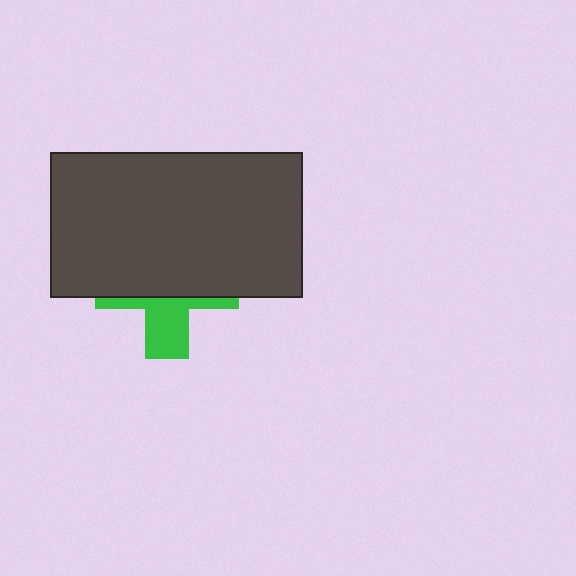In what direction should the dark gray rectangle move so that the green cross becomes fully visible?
The dark gray rectangle should move up. That is the shortest direction to clear the overlap and leave the green cross fully visible.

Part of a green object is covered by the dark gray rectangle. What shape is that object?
It is a cross.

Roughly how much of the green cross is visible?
A small part of it is visible (roughly 36%).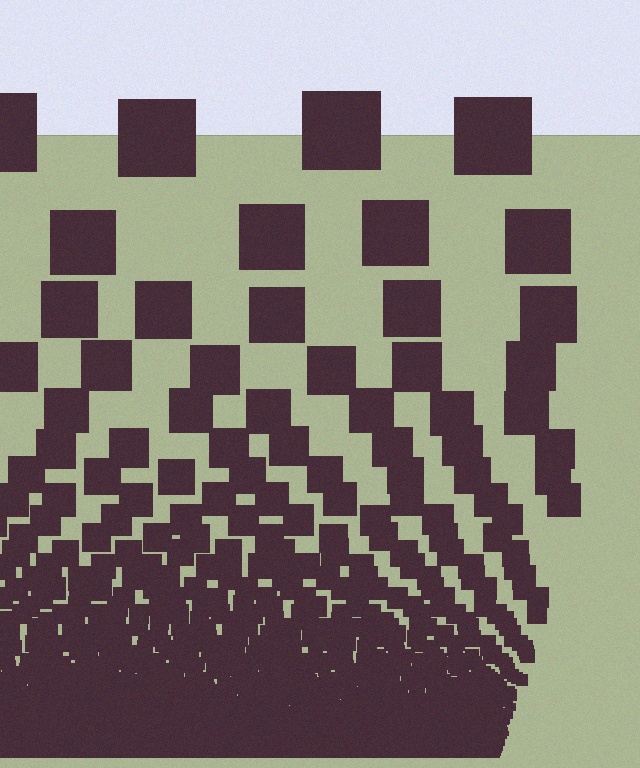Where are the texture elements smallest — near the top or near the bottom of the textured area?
Near the bottom.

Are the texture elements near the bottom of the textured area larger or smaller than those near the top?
Smaller. The gradient is inverted — elements near the bottom are smaller and denser.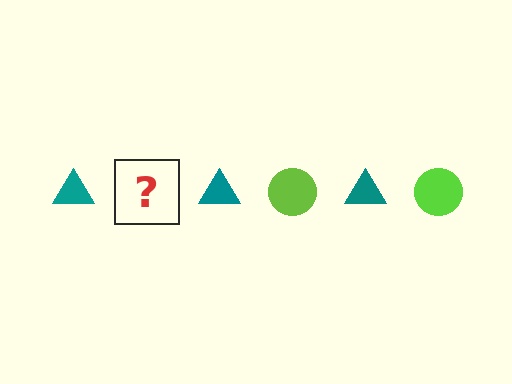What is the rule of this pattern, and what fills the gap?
The rule is that the pattern alternates between teal triangle and lime circle. The gap should be filled with a lime circle.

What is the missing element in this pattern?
The missing element is a lime circle.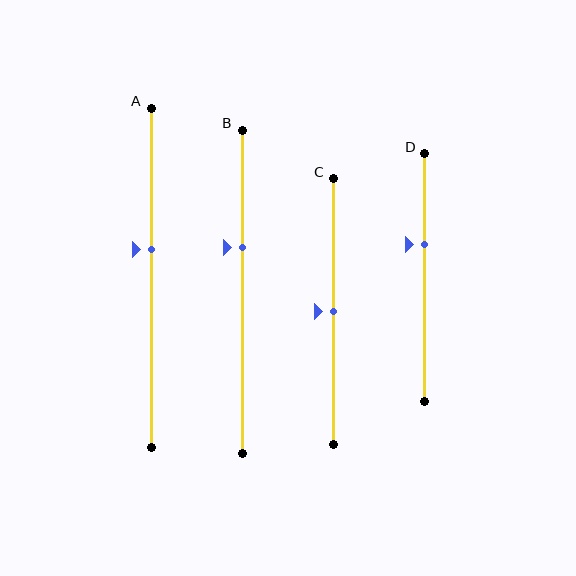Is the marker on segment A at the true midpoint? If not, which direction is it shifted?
No, the marker on segment A is shifted upward by about 8% of the segment length.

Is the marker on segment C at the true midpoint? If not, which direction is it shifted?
Yes, the marker on segment C is at the true midpoint.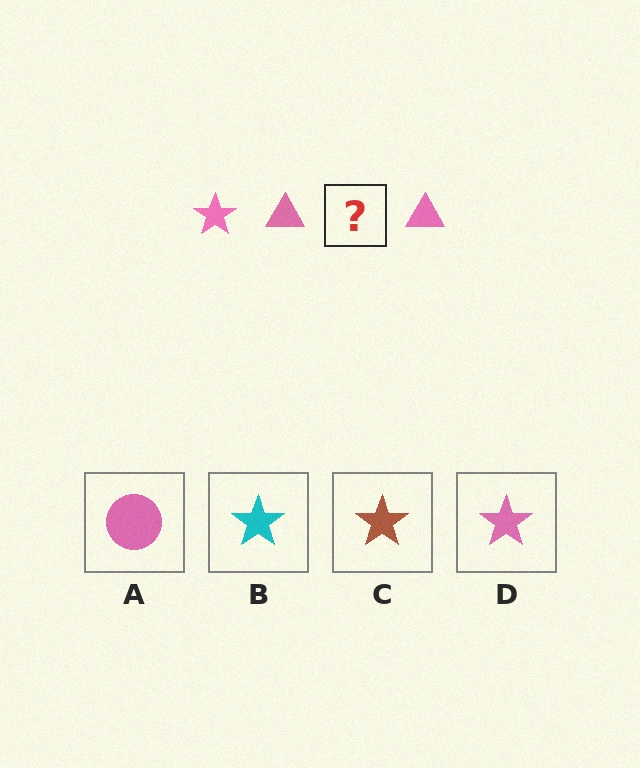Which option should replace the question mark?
Option D.